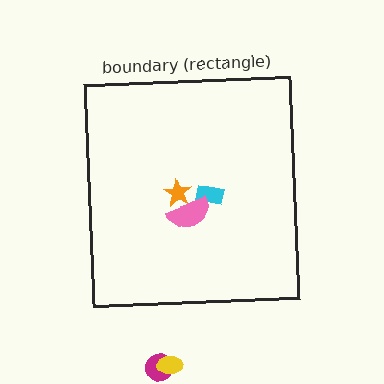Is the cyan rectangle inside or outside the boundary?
Inside.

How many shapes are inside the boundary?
3 inside, 2 outside.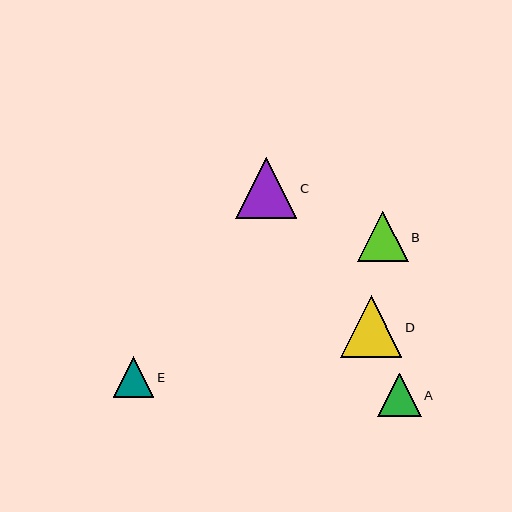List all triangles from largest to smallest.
From largest to smallest: C, D, B, A, E.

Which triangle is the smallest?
Triangle E is the smallest with a size of approximately 41 pixels.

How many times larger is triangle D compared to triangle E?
Triangle D is approximately 1.5 times the size of triangle E.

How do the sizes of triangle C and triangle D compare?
Triangle C and triangle D are approximately the same size.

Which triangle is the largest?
Triangle C is the largest with a size of approximately 62 pixels.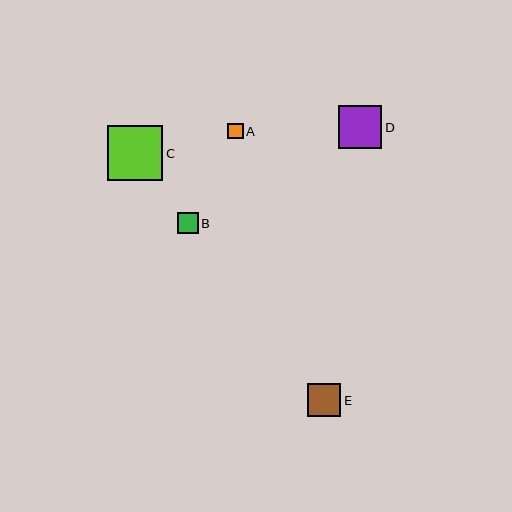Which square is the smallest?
Square A is the smallest with a size of approximately 16 pixels.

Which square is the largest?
Square C is the largest with a size of approximately 55 pixels.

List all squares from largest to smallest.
From largest to smallest: C, D, E, B, A.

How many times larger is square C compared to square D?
Square C is approximately 1.3 times the size of square D.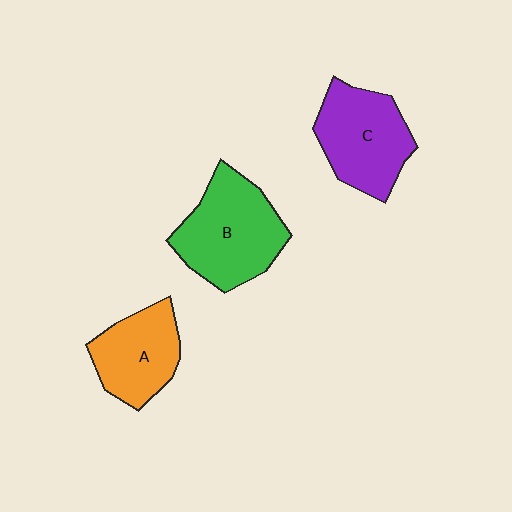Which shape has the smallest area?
Shape A (orange).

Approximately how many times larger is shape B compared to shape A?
Approximately 1.4 times.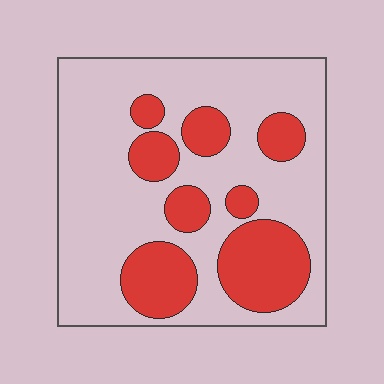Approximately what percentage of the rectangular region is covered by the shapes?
Approximately 30%.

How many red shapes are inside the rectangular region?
8.